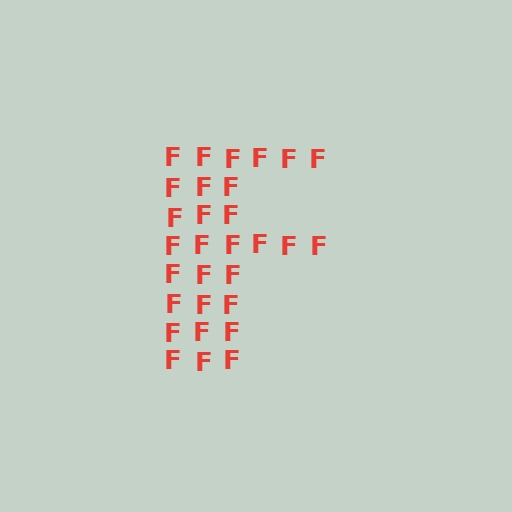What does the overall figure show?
The overall figure shows the letter F.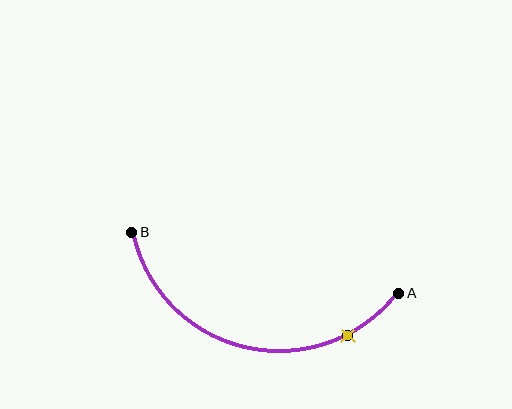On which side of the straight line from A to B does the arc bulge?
The arc bulges below the straight line connecting A and B.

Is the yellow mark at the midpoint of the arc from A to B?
No. The yellow mark lies on the arc but is closer to endpoint A. The arc midpoint would be at the point on the curve equidistant along the arc from both A and B.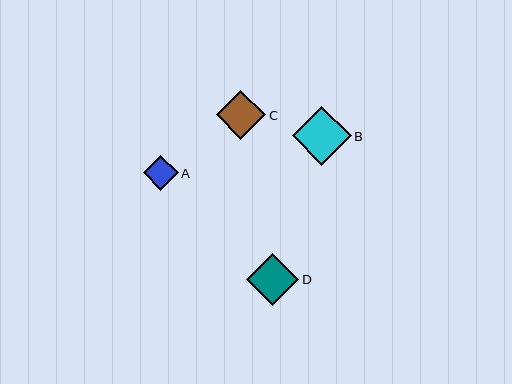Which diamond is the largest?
Diamond B is the largest with a size of approximately 59 pixels.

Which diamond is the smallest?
Diamond A is the smallest with a size of approximately 34 pixels.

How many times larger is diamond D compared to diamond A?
Diamond D is approximately 1.5 times the size of diamond A.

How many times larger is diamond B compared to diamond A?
Diamond B is approximately 1.7 times the size of diamond A.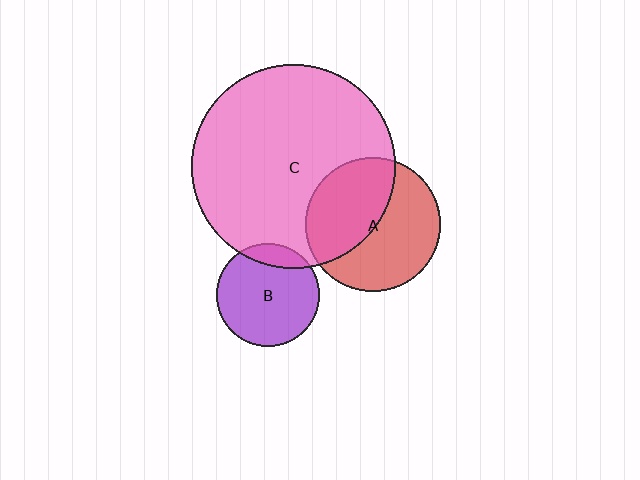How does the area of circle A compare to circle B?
Approximately 1.7 times.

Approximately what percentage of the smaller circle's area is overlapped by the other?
Approximately 15%.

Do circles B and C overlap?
Yes.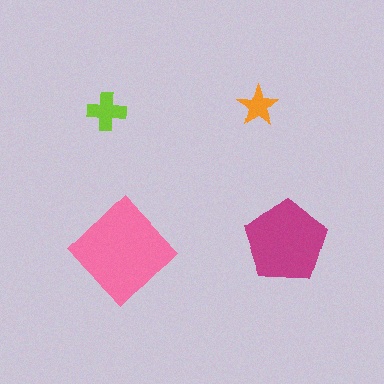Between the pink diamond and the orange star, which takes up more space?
The pink diamond.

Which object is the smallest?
The orange star.